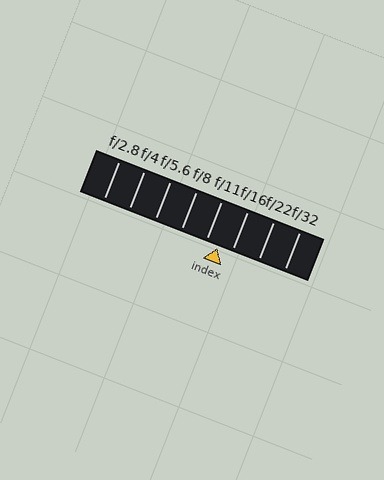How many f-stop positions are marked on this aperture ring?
There are 8 f-stop positions marked.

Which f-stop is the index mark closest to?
The index mark is closest to f/11.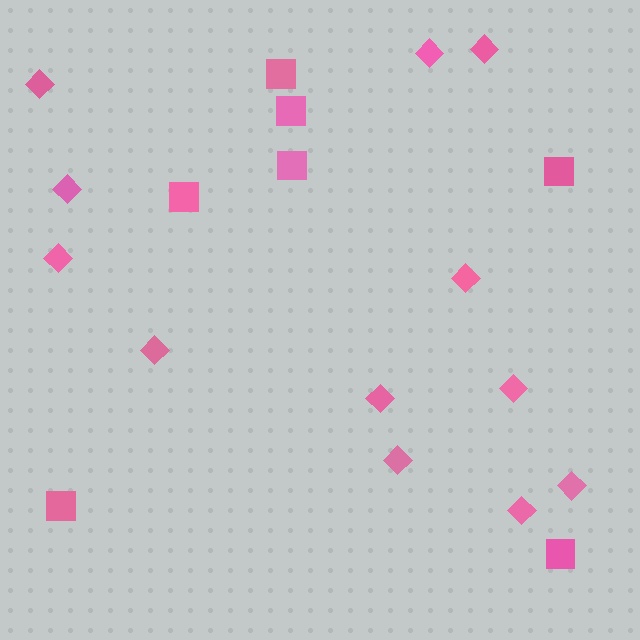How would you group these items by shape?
There are 2 groups: one group of diamonds (12) and one group of squares (7).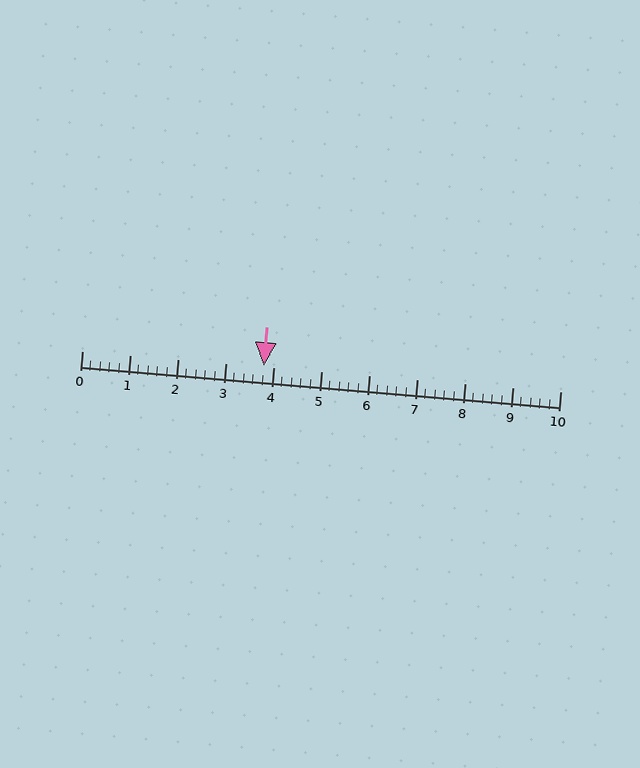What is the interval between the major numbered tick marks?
The major tick marks are spaced 1 units apart.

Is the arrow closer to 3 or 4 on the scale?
The arrow is closer to 4.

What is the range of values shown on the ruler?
The ruler shows values from 0 to 10.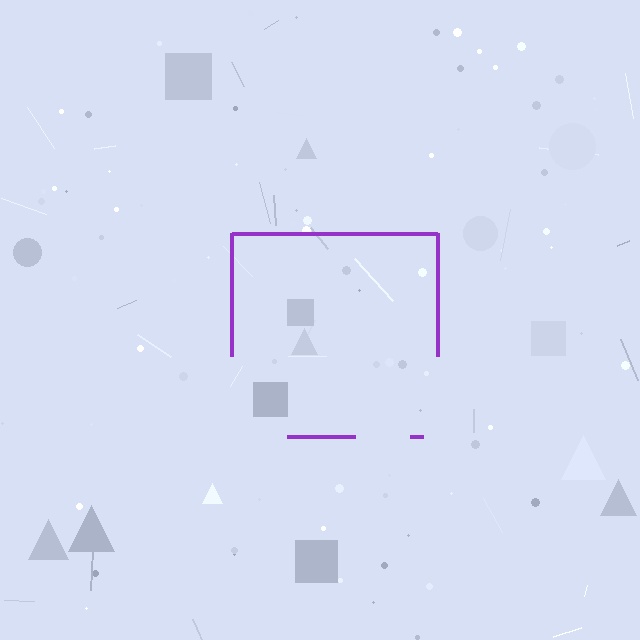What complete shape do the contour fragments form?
The contour fragments form a square.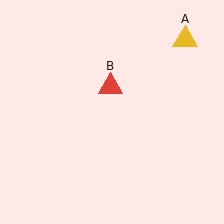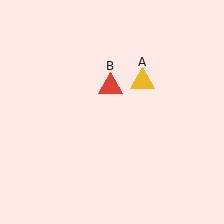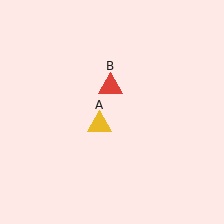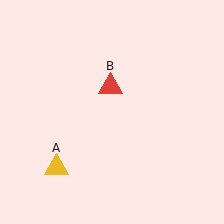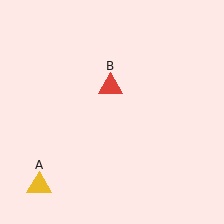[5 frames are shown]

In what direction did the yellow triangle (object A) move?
The yellow triangle (object A) moved down and to the left.